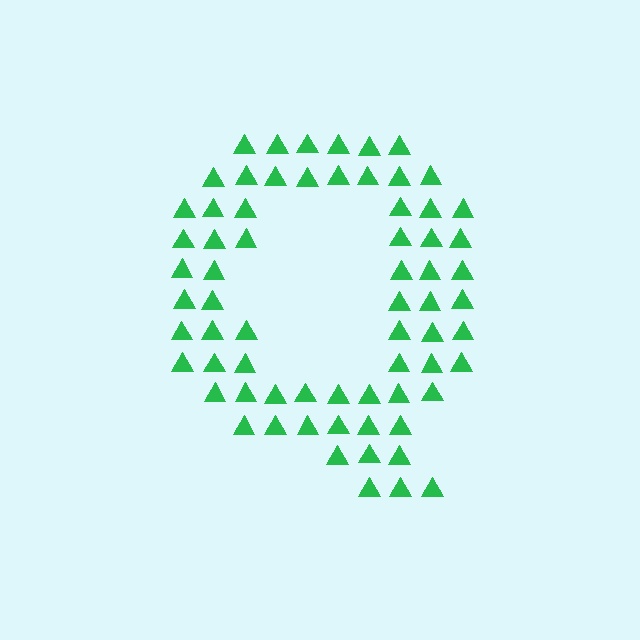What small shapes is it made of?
It is made of small triangles.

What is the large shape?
The large shape is the letter Q.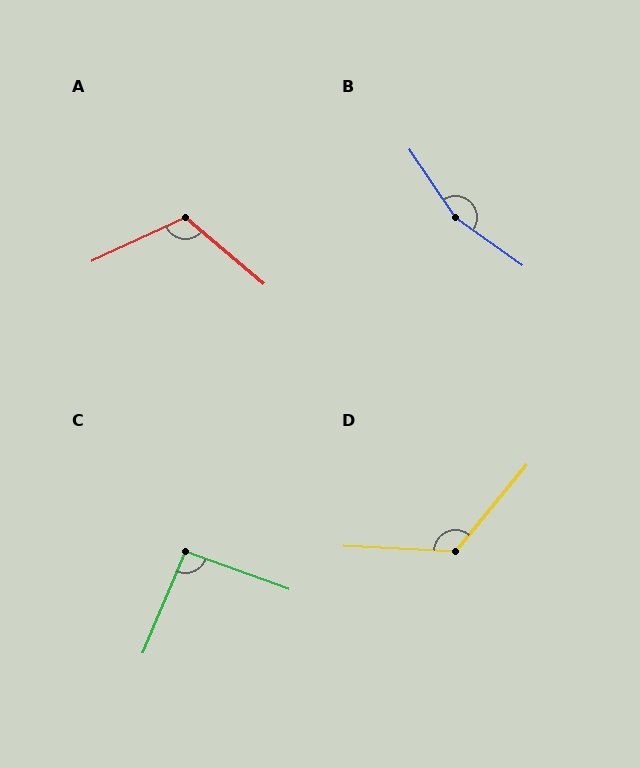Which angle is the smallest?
C, at approximately 93 degrees.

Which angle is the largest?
B, at approximately 160 degrees.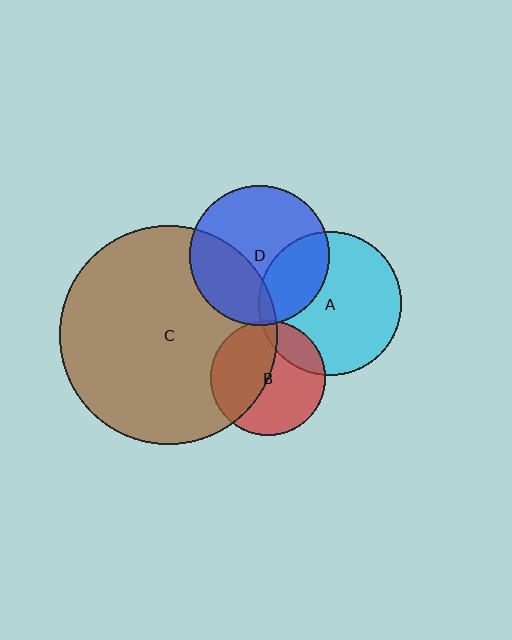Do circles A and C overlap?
Yes.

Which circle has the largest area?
Circle C (brown).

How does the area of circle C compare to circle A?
Approximately 2.3 times.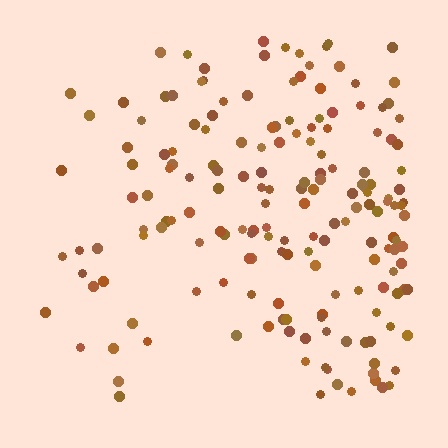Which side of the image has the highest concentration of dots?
The right.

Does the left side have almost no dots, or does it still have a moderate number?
Still a moderate number, just noticeably fewer than the right.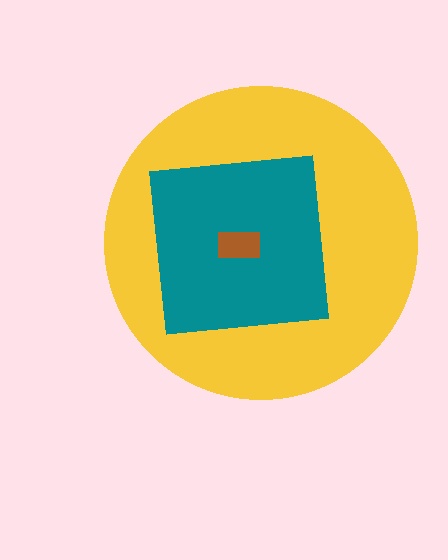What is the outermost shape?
The yellow circle.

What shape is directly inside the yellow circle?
The teal square.